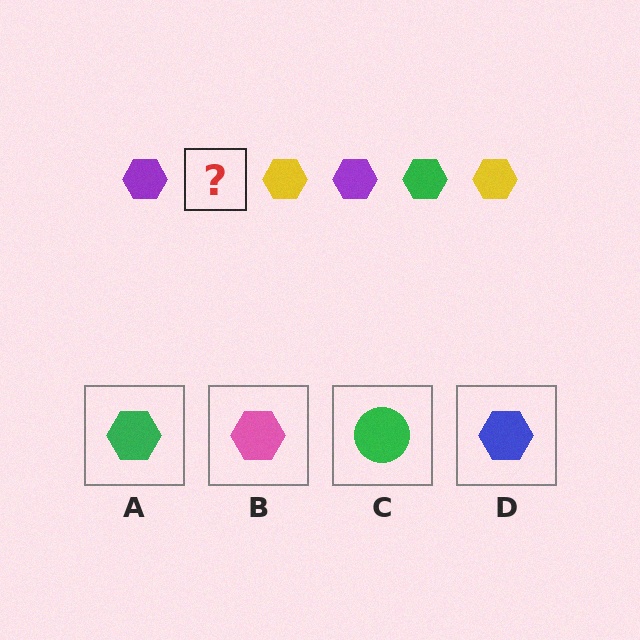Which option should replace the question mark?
Option A.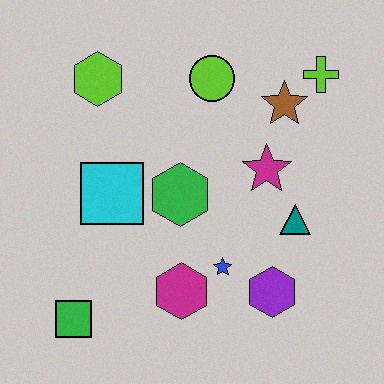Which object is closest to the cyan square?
The green hexagon is closest to the cyan square.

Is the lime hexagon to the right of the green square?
Yes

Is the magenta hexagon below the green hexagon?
Yes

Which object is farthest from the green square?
The lime cross is farthest from the green square.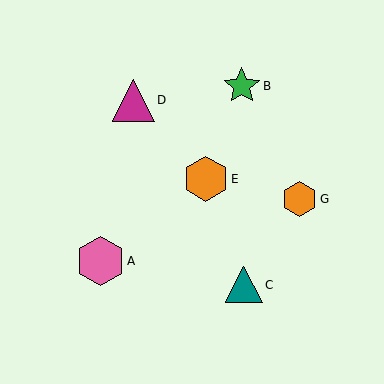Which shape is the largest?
The pink hexagon (labeled A) is the largest.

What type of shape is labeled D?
Shape D is a magenta triangle.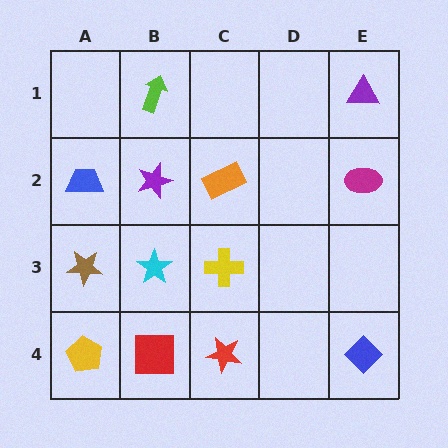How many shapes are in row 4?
4 shapes.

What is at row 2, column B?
A purple star.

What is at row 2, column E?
A magenta ellipse.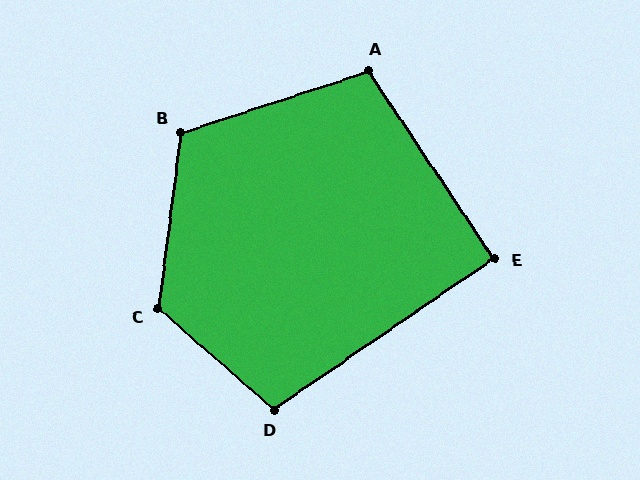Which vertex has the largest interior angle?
C, at approximately 124 degrees.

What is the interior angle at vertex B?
Approximately 115 degrees (obtuse).